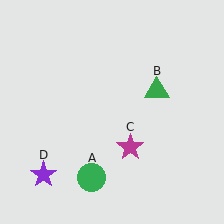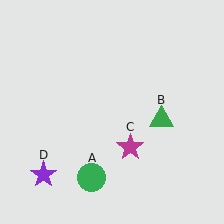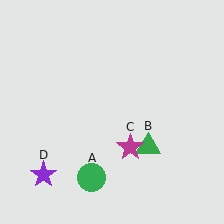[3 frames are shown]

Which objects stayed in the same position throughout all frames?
Green circle (object A) and magenta star (object C) and purple star (object D) remained stationary.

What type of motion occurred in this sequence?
The green triangle (object B) rotated clockwise around the center of the scene.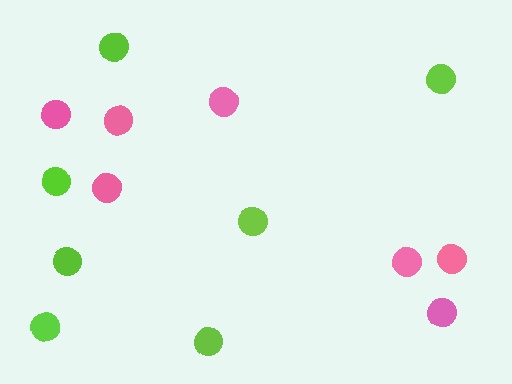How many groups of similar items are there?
There are 2 groups: one group of pink circles (7) and one group of lime circles (7).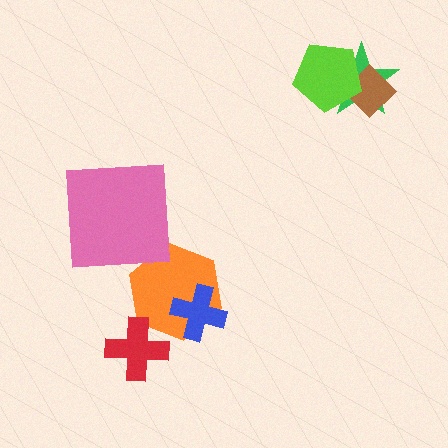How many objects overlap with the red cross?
1 object overlaps with the red cross.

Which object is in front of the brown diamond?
The lime pentagon is in front of the brown diamond.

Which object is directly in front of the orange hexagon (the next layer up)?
The blue cross is directly in front of the orange hexagon.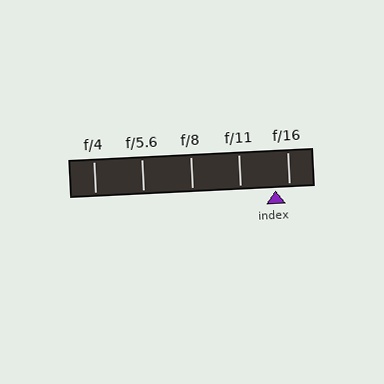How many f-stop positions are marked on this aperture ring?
There are 5 f-stop positions marked.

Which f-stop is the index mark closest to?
The index mark is closest to f/16.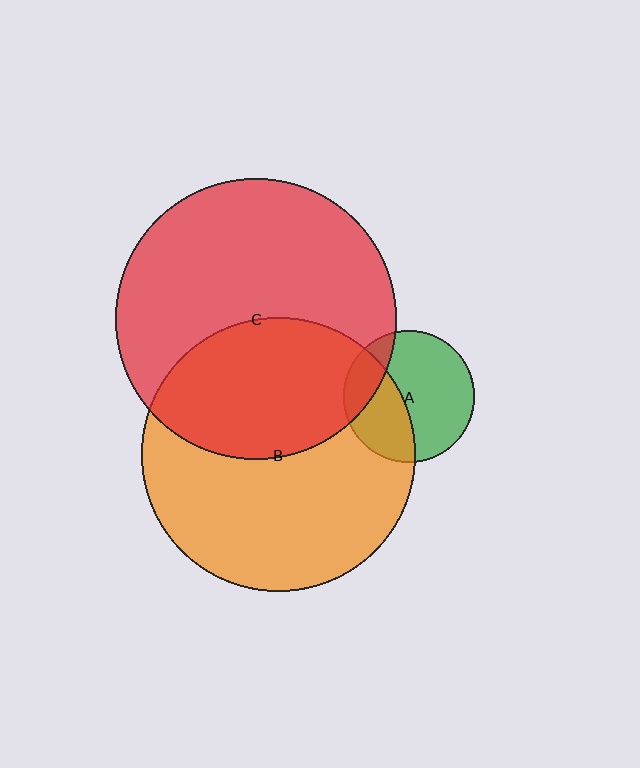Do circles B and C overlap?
Yes.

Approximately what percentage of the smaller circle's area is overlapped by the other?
Approximately 40%.